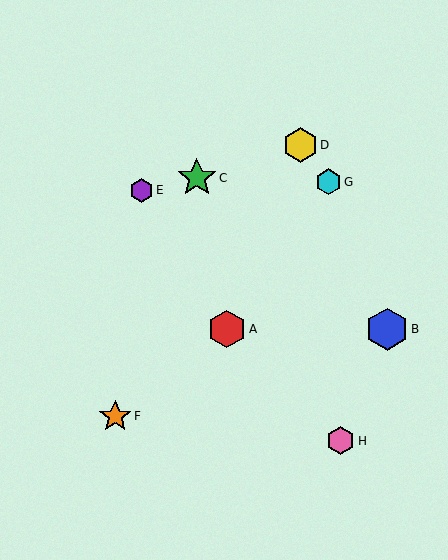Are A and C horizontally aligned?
No, A is at y≈329 and C is at y≈178.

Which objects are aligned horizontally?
Objects A, B are aligned horizontally.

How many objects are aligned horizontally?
2 objects (A, B) are aligned horizontally.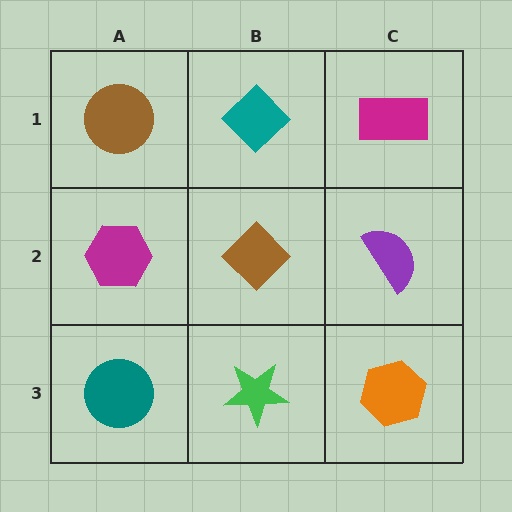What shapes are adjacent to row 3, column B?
A brown diamond (row 2, column B), a teal circle (row 3, column A), an orange hexagon (row 3, column C).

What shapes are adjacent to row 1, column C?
A purple semicircle (row 2, column C), a teal diamond (row 1, column B).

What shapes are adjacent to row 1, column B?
A brown diamond (row 2, column B), a brown circle (row 1, column A), a magenta rectangle (row 1, column C).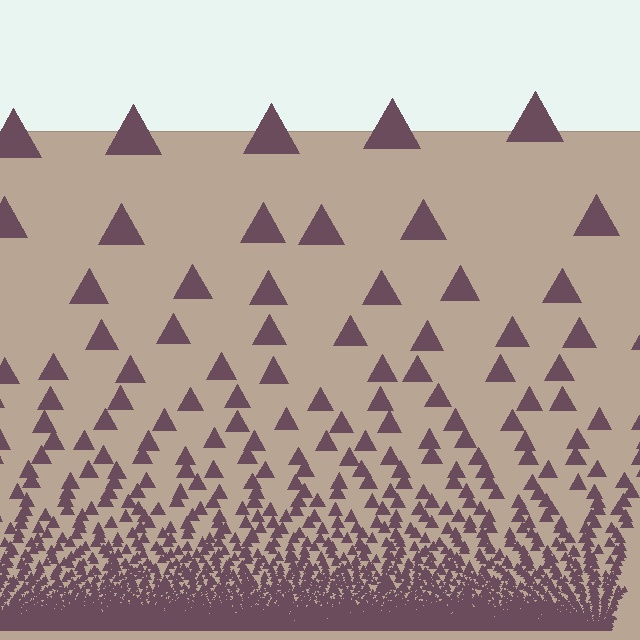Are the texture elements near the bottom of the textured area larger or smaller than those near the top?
Smaller. The gradient is inverted — elements near the bottom are smaller and denser.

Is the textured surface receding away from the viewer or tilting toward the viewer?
The surface appears to tilt toward the viewer. Texture elements get larger and sparser toward the top.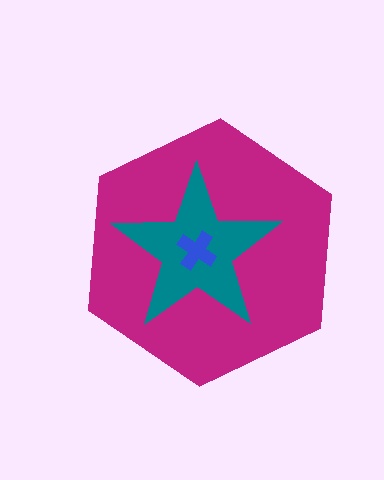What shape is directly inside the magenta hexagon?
The teal star.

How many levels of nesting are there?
3.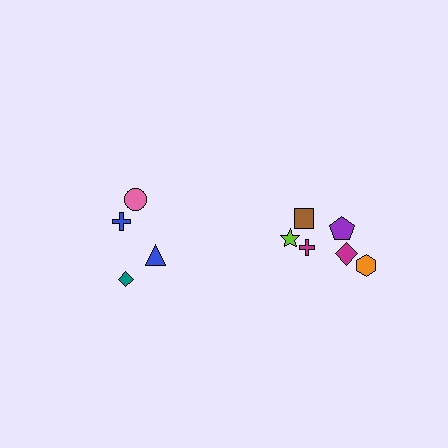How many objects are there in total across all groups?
There are 10 objects.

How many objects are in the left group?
There are 4 objects.